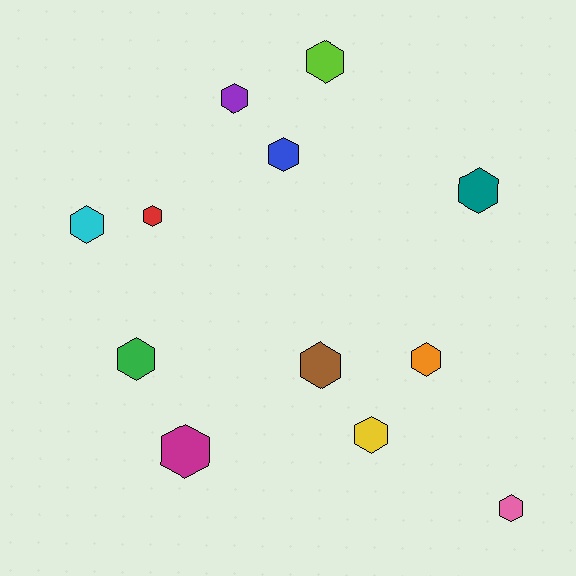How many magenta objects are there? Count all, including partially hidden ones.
There is 1 magenta object.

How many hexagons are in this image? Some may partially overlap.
There are 12 hexagons.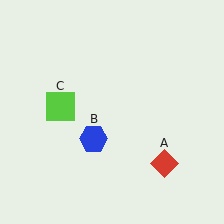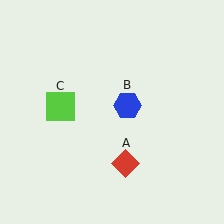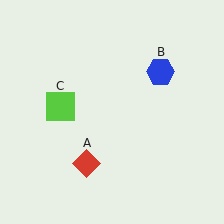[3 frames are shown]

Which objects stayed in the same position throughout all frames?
Lime square (object C) remained stationary.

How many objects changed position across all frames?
2 objects changed position: red diamond (object A), blue hexagon (object B).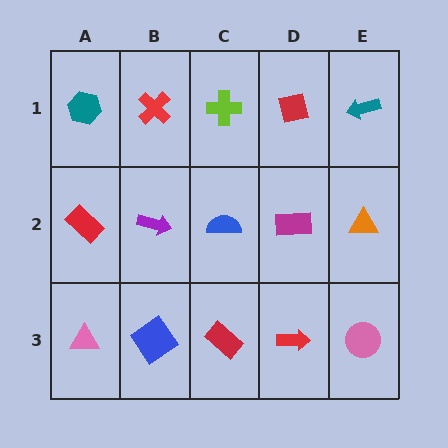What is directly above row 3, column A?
A red rectangle.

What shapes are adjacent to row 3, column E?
An orange triangle (row 2, column E), a red arrow (row 3, column D).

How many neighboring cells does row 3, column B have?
3.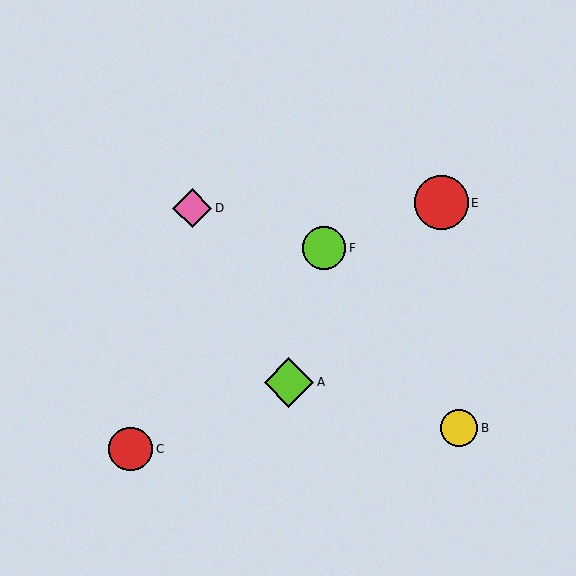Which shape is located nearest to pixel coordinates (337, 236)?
The lime circle (labeled F) at (324, 248) is nearest to that location.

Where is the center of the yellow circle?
The center of the yellow circle is at (459, 428).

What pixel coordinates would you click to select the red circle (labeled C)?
Click at (131, 449) to select the red circle C.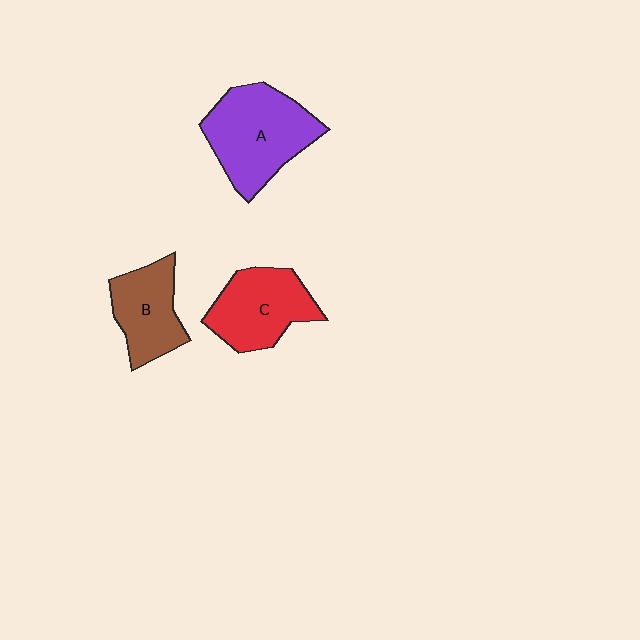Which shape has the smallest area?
Shape B (brown).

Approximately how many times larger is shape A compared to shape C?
Approximately 1.3 times.